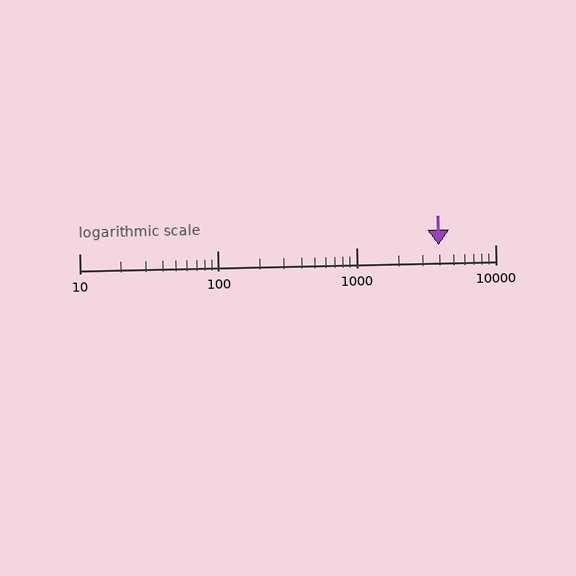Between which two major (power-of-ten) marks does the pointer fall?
The pointer is between 1000 and 10000.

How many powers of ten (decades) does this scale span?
The scale spans 3 decades, from 10 to 10000.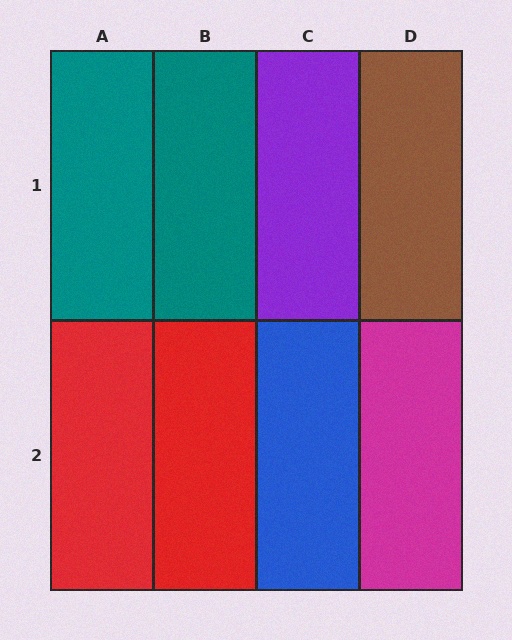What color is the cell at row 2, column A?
Red.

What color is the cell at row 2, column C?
Blue.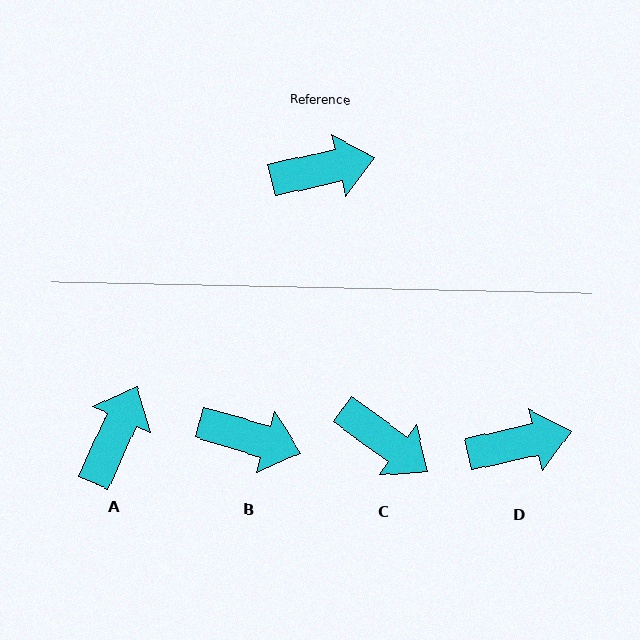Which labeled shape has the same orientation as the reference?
D.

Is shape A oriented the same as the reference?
No, it is off by about 53 degrees.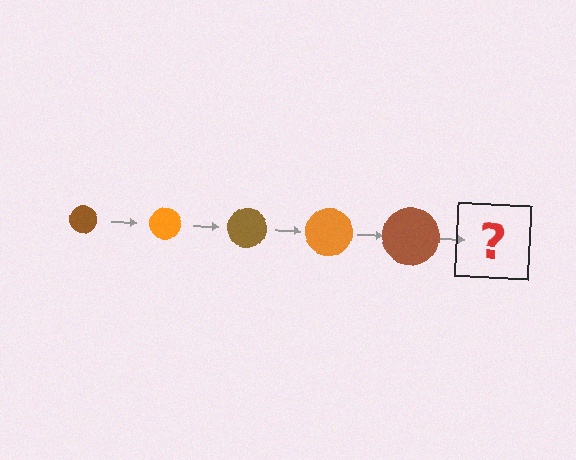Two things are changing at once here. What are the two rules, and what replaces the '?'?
The two rules are that the circle grows larger each step and the color cycles through brown and orange. The '?' should be an orange circle, larger than the previous one.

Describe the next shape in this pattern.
It should be an orange circle, larger than the previous one.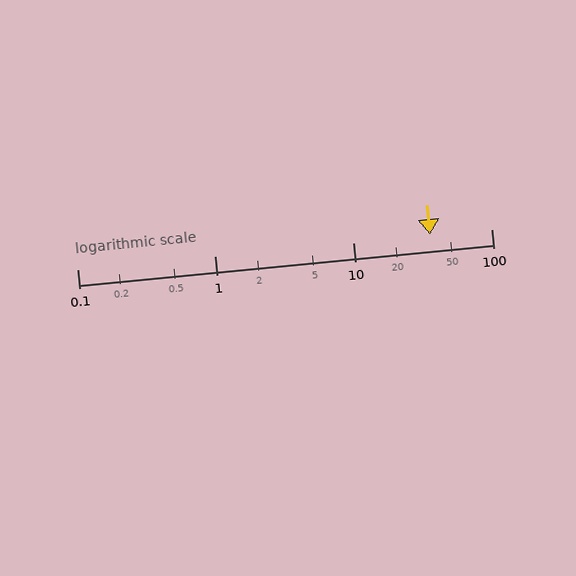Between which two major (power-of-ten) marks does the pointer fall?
The pointer is between 10 and 100.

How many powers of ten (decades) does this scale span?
The scale spans 3 decades, from 0.1 to 100.